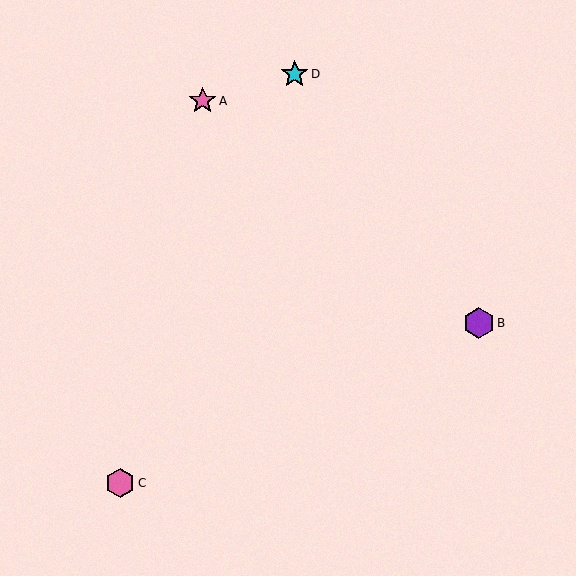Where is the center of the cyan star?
The center of the cyan star is at (295, 74).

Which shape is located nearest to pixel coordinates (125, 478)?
The pink hexagon (labeled C) at (120, 483) is nearest to that location.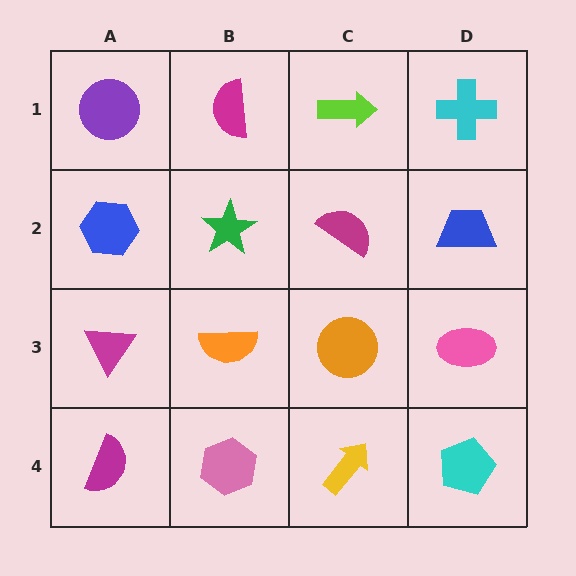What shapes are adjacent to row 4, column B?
An orange semicircle (row 3, column B), a magenta semicircle (row 4, column A), a yellow arrow (row 4, column C).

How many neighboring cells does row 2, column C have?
4.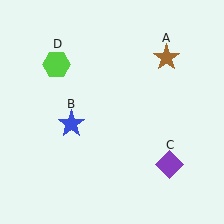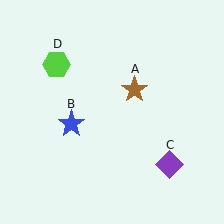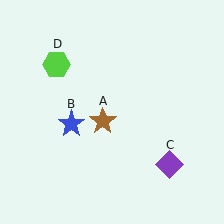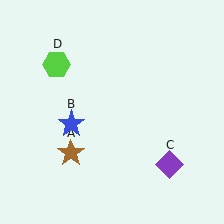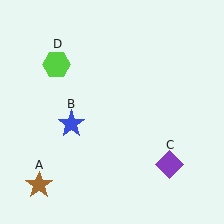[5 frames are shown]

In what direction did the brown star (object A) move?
The brown star (object A) moved down and to the left.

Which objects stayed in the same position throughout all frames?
Blue star (object B) and purple diamond (object C) and lime hexagon (object D) remained stationary.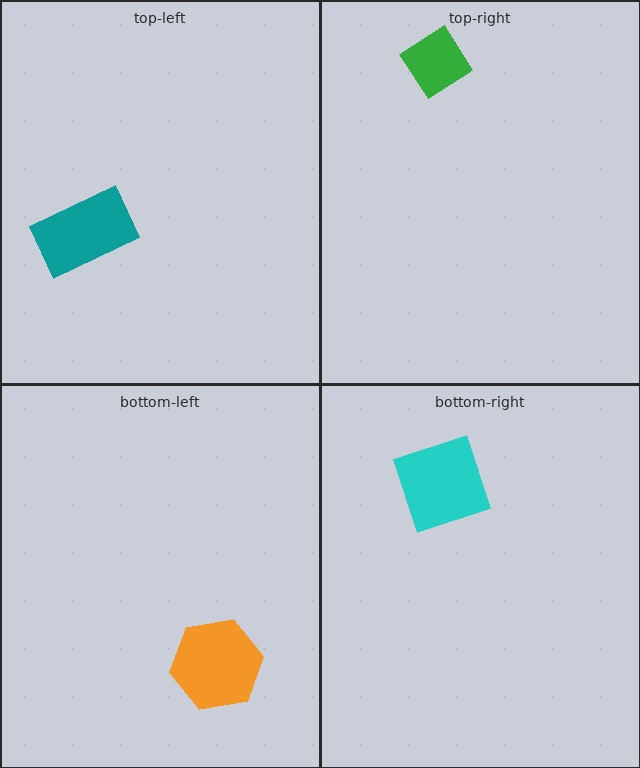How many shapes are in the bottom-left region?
1.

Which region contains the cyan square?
The bottom-right region.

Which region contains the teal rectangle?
The top-left region.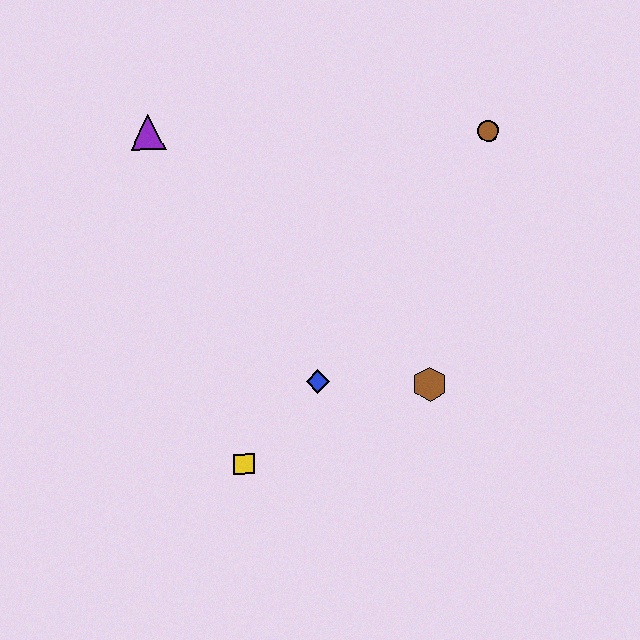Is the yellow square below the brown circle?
Yes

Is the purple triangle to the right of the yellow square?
No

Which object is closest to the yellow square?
The blue diamond is closest to the yellow square.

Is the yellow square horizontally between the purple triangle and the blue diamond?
Yes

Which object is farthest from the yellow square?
The brown circle is farthest from the yellow square.